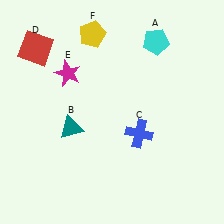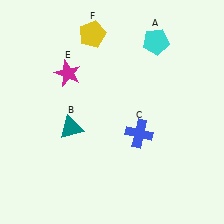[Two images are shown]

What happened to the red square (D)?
The red square (D) was removed in Image 2. It was in the top-left area of Image 1.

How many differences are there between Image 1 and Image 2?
There is 1 difference between the two images.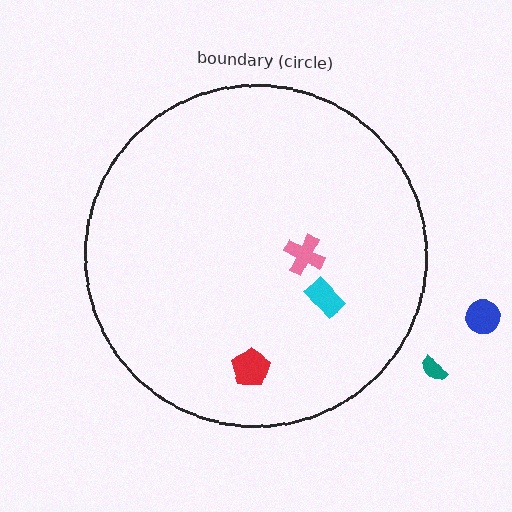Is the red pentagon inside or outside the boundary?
Inside.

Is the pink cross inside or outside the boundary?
Inside.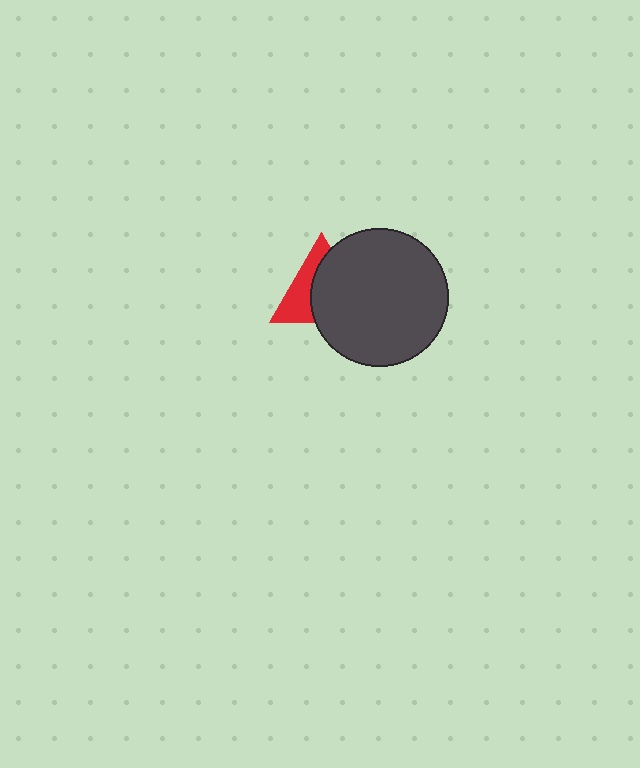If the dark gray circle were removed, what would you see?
You would see the complete red triangle.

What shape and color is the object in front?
The object in front is a dark gray circle.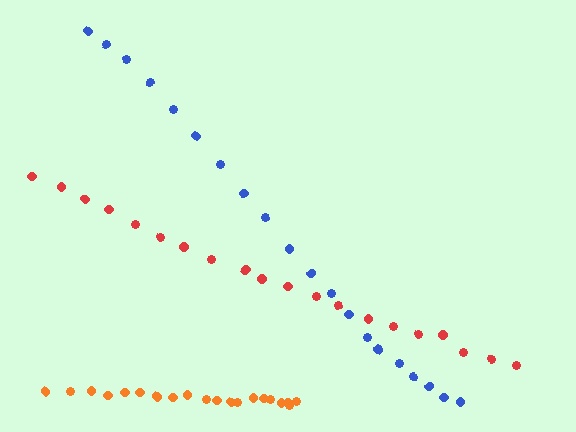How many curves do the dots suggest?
There are 3 distinct paths.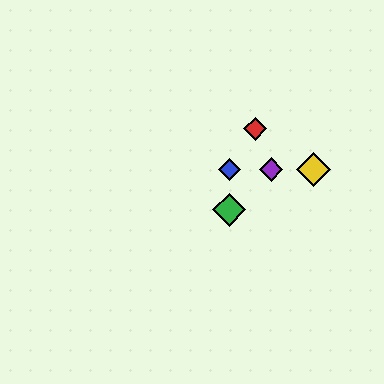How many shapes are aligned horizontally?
3 shapes (the blue diamond, the yellow diamond, the purple diamond) are aligned horizontally.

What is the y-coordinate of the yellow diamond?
The yellow diamond is at y≈170.